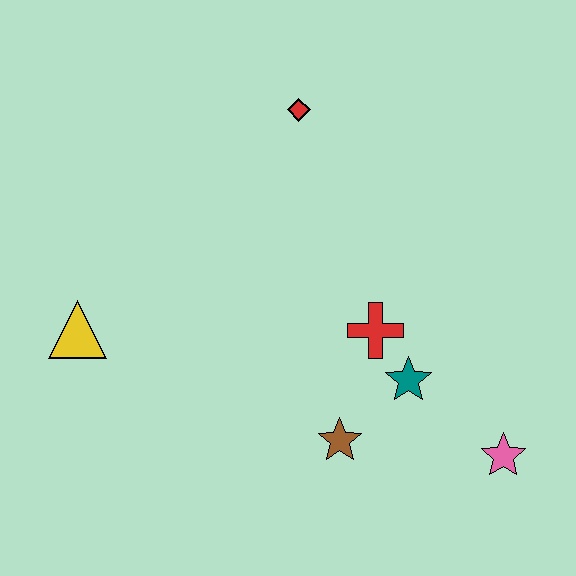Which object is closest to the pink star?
The teal star is closest to the pink star.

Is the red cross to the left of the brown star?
No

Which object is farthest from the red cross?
The yellow triangle is farthest from the red cross.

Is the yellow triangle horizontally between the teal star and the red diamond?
No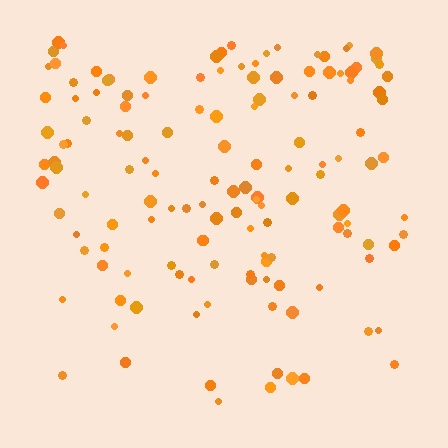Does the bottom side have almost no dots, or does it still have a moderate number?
Still a moderate number, just noticeably fewer than the top.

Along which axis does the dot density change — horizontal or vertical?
Vertical.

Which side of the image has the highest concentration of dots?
The top.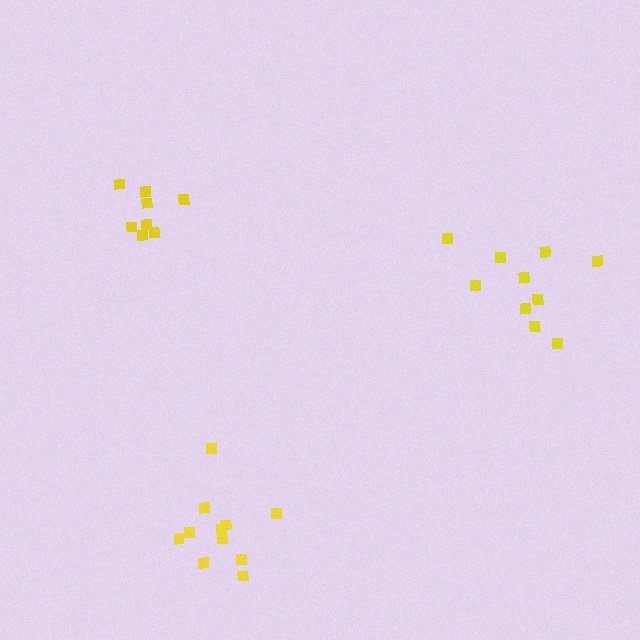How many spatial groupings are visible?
There are 3 spatial groupings.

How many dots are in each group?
Group 1: 10 dots, Group 2: 8 dots, Group 3: 11 dots (29 total).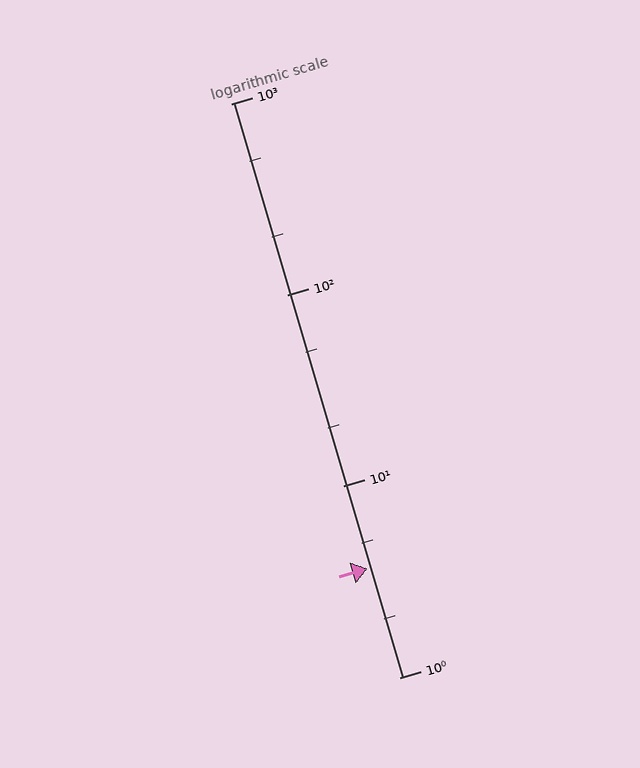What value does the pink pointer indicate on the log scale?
The pointer indicates approximately 3.7.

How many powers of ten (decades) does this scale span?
The scale spans 3 decades, from 1 to 1000.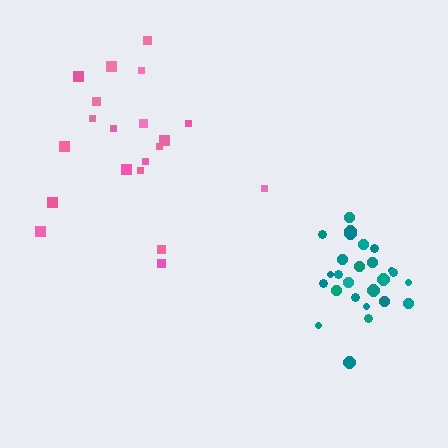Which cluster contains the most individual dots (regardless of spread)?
Teal (27).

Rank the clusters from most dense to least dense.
teal, pink.